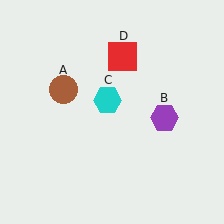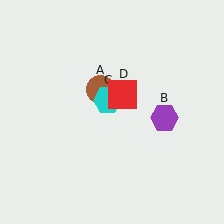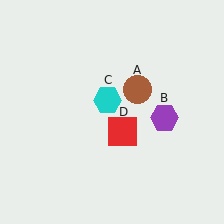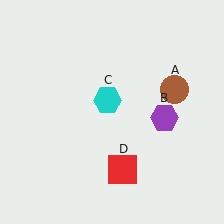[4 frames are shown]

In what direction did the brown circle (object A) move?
The brown circle (object A) moved right.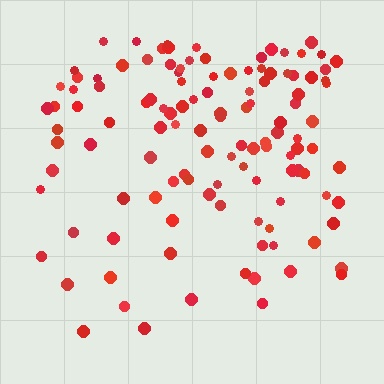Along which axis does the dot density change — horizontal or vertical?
Vertical.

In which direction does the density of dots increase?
From bottom to top, with the top side densest.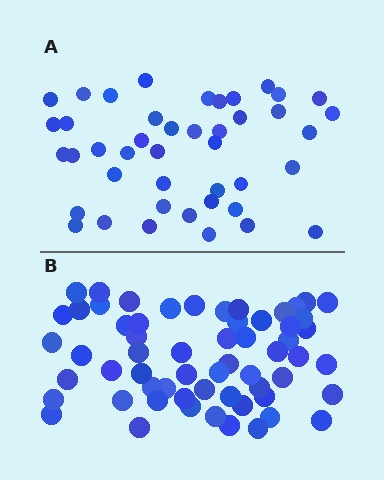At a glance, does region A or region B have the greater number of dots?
Region B (the bottom region) has more dots.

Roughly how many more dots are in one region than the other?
Region B has approximately 15 more dots than region A.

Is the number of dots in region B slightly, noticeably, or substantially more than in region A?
Region B has noticeably more, but not dramatically so. The ratio is roughly 1.4 to 1.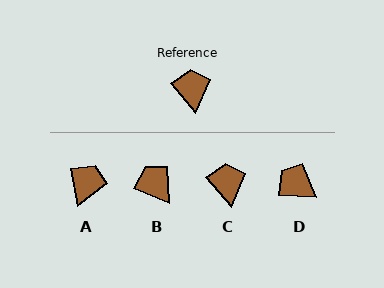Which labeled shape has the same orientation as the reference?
C.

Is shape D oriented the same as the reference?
No, it is off by about 45 degrees.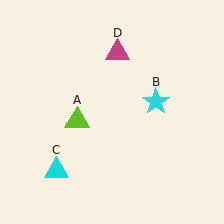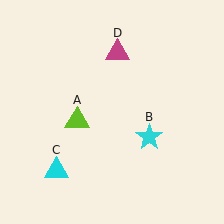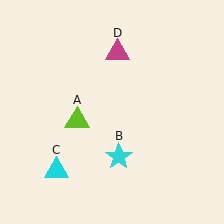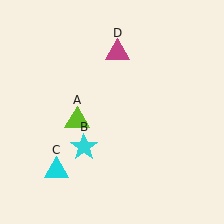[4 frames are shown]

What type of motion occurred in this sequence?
The cyan star (object B) rotated clockwise around the center of the scene.